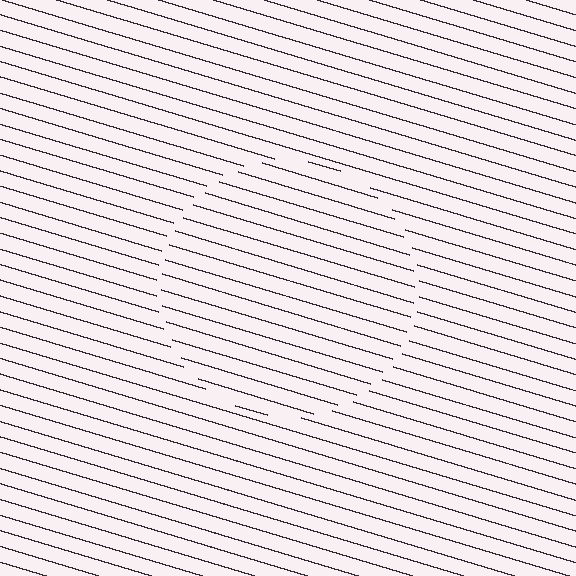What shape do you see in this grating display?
An illusory circle. The interior of the shape contains the same grating, shifted by half a period — the contour is defined by the phase discontinuity where line-ends from the inner and outer gratings abut.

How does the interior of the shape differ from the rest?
The interior of the shape contains the same grating, shifted by half a period — the contour is defined by the phase discontinuity where line-ends from the inner and outer gratings abut.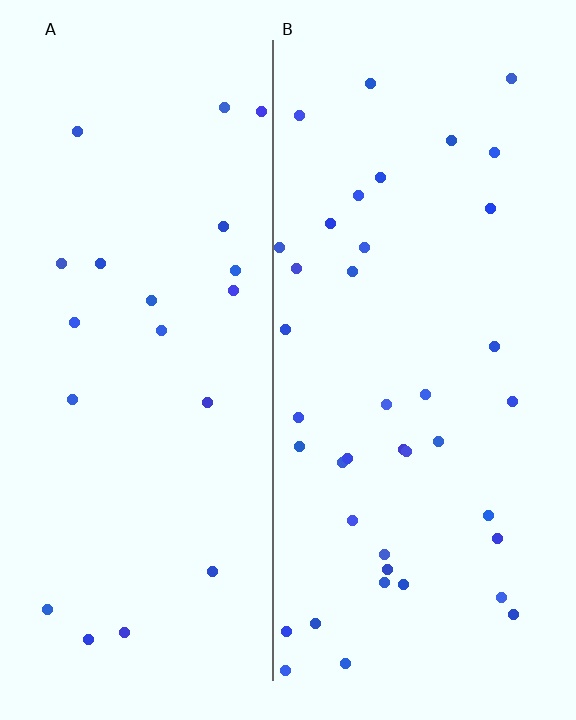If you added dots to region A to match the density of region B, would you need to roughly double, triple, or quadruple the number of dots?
Approximately double.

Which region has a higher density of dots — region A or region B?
B (the right).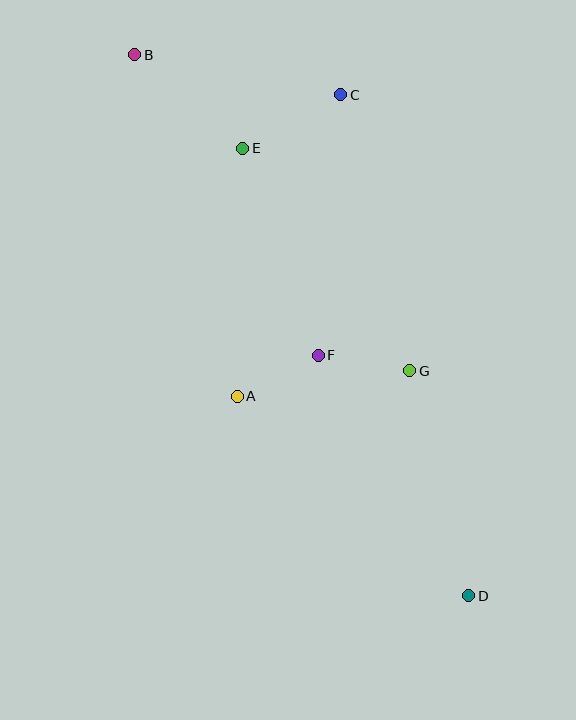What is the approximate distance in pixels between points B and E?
The distance between B and E is approximately 143 pixels.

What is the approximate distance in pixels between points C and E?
The distance between C and E is approximately 111 pixels.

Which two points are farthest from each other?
Points B and D are farthest from each other.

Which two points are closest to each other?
Points A and F are closest to each other.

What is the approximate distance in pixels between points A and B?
The distance between A and B is approximately 356 pixels.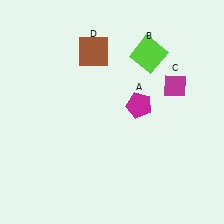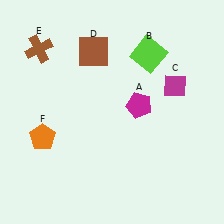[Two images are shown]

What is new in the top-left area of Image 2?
A brown cross (E) was added in the top-left area of Image 2.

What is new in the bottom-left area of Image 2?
An orange pentagon (F) was added in the bottom-left area of Image 2.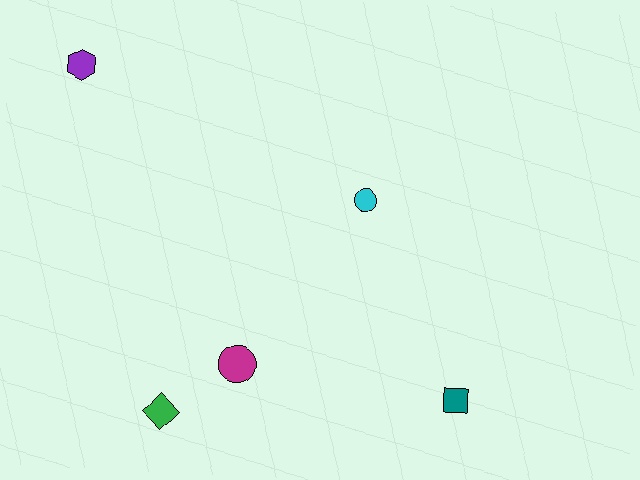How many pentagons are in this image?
There are no pentagons.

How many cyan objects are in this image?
There is 1 cyan object.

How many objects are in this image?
There are 5 objects.